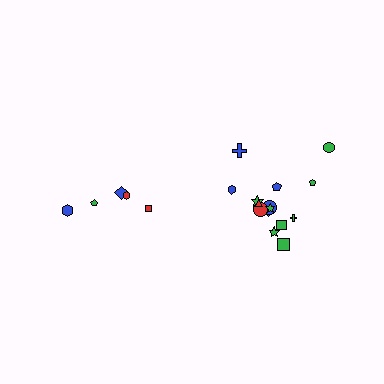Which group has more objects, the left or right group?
The right group.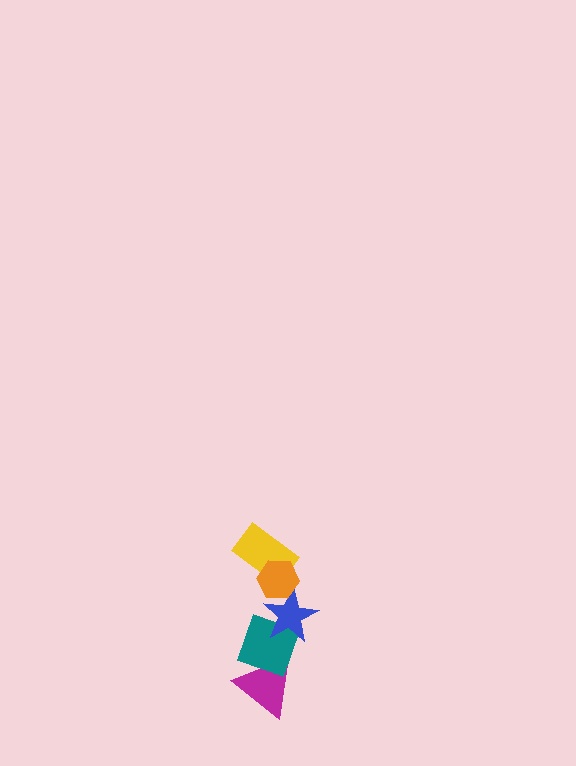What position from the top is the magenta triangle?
The magenta triangle is 5th from the top.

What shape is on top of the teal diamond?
The blue star is on top of the teal diamond.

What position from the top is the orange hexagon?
The orange hexagon is 1st from the top.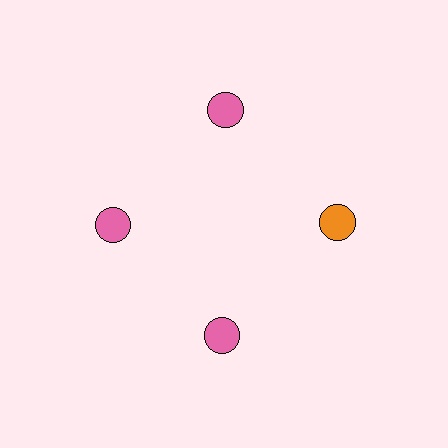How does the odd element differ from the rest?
It has a different color: orange instead of pink.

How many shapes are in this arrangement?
There are 4 shapes arranged in a ring pattern.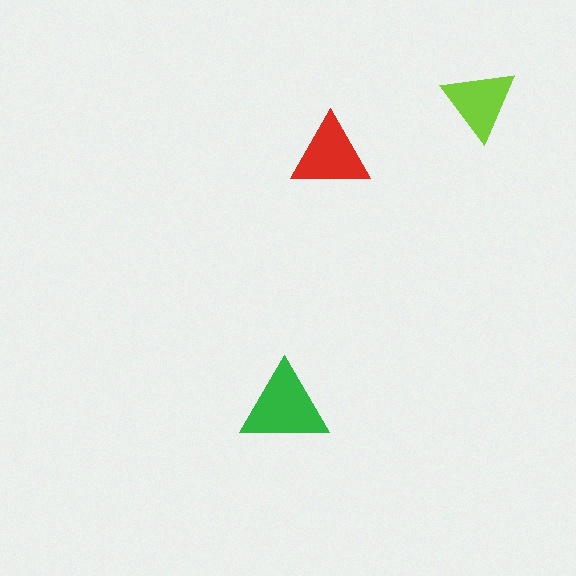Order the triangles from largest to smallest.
the green one, the red one, the lime one.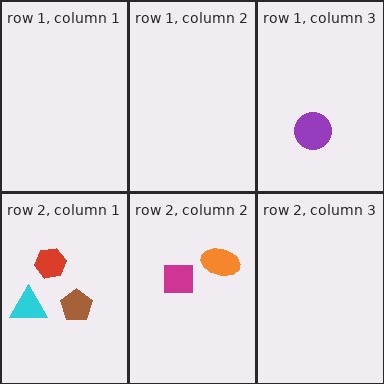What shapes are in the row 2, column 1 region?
The red hexagon, the brown pentagon, the cyan triangle.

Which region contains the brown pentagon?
The row 2, column 1 region.